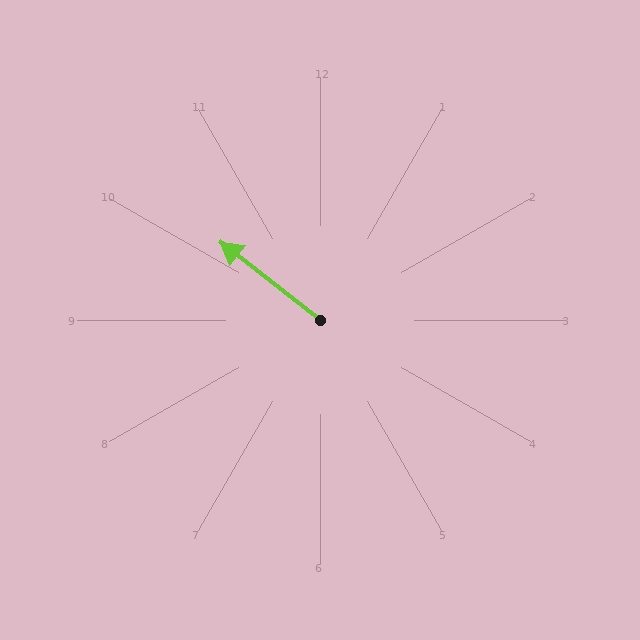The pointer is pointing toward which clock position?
Roughly 10 o'clock.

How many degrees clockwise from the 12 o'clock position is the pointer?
Approximately 308 degrees.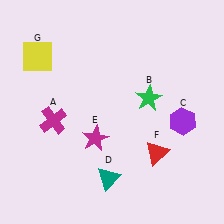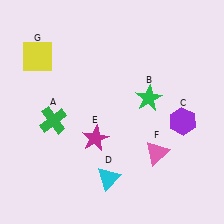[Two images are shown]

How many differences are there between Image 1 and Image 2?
There are 3 differences between the two images.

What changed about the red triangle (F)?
In Image 1, F is red. In Image 2, it changed to pink.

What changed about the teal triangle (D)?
In Image 1, D is teal. In Image 2, it changed to cyan.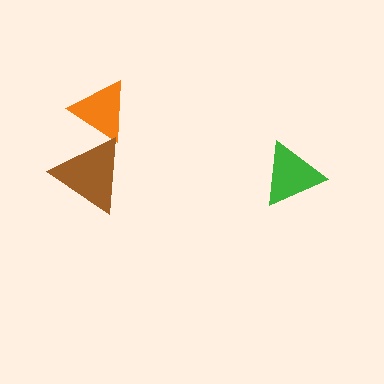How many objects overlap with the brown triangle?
1 object overlaps with the brown triangle.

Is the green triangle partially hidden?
No, no other shape covers it.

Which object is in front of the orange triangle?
The brown triangle is in front of the orange triangle.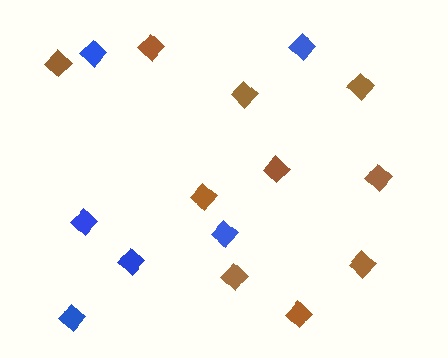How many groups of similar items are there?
There are 2 groups: one group of brown diamonds (10) and one group of blue diamonds (6).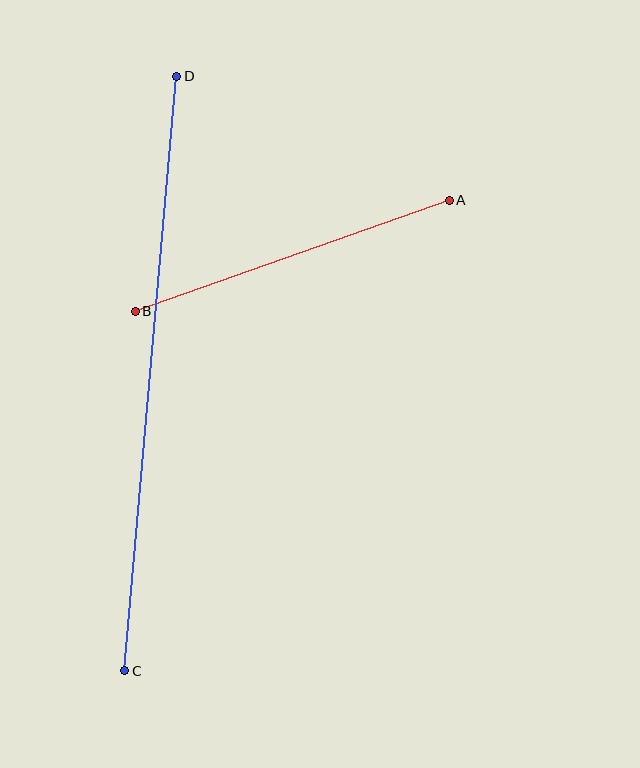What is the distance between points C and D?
The distance is approximately 597 pixels.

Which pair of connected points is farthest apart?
Points C and D are farthest apart.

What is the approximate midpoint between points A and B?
The midpoint is at approximately (292, 256) pixels.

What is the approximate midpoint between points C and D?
The midpoint is at approximately (151, 374) pixels.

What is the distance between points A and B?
The distance is approximately 333 pixels.